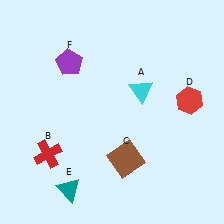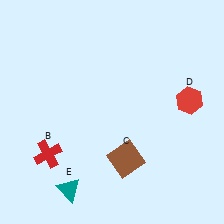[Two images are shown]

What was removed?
The purple pentagon (F), the cyan triangle (A) were removed in Image 2.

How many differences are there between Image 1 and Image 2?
There are 2 differences between the two images.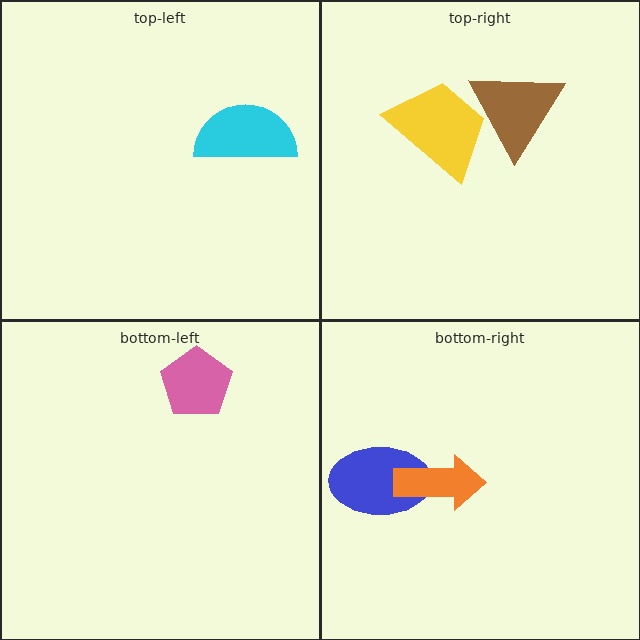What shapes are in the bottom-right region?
The blue ellipse, the orange arrow.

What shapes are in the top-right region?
The brown triangle, the yellow trapezoid.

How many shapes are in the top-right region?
2.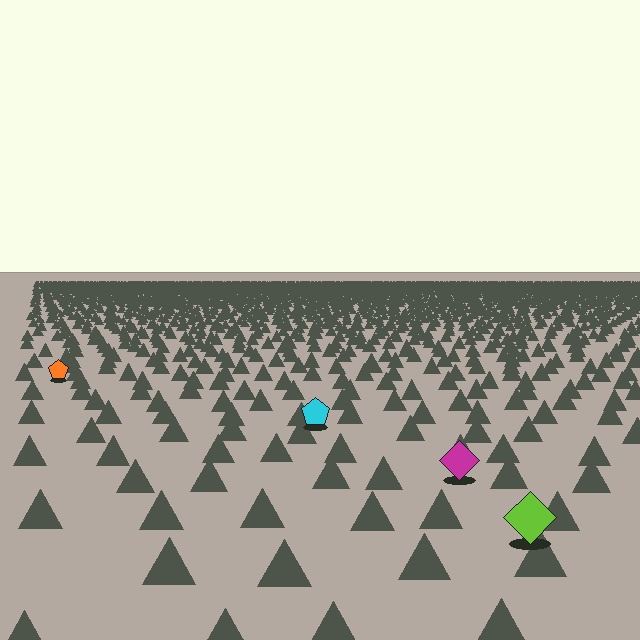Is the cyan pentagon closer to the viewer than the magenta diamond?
No. The magenta diamond is closer — you can tell from the texture gradient: the ground texture is coarser near it.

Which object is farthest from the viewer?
The orange pentagon is farthest from the viewer. It appears smaller and the ground texture around it is denser.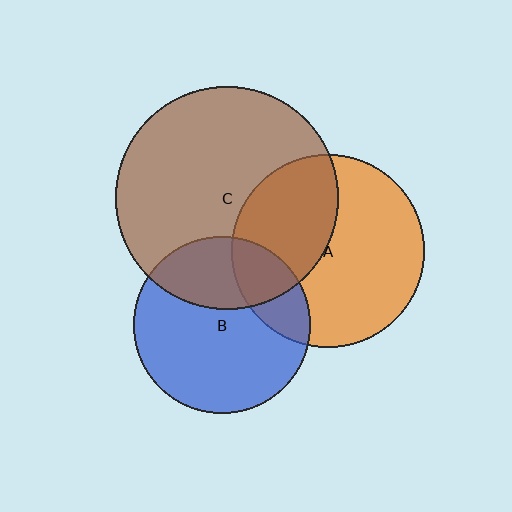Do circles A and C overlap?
Yes.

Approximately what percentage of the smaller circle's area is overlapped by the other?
Approximately 40%.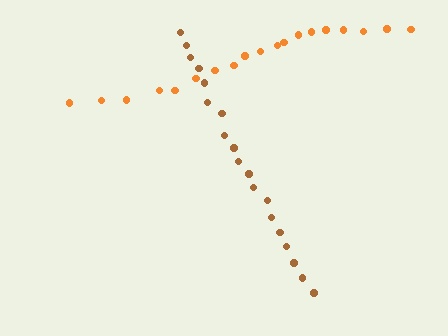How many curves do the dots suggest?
There are 2 distinct paths.